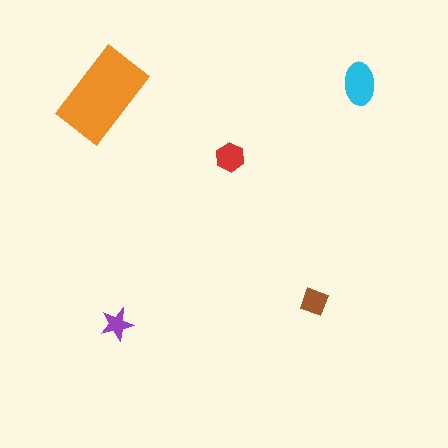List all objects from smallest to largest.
The purple star, the brown diamond, the red hexagon, the cyan ellipse, the orange rectangle.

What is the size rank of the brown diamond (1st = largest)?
4th.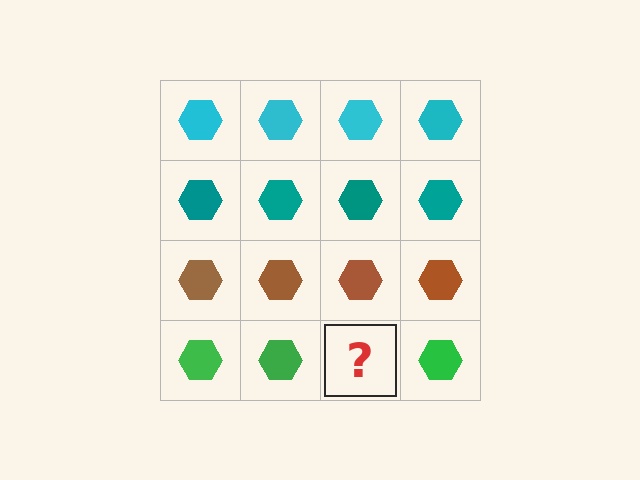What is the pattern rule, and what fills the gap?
The rule is that each row has a consistent color. The gap should be filled with a green hexagon.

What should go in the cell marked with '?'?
The missing cell should contain a green hexagon.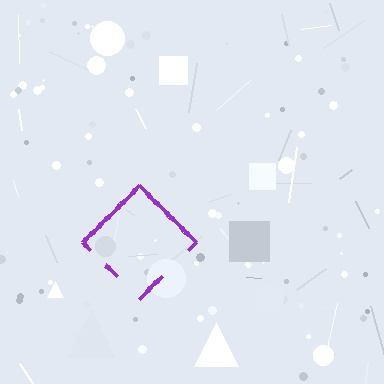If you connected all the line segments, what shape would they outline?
They would outline a diamond.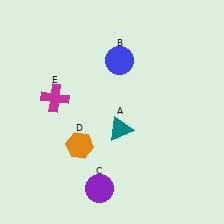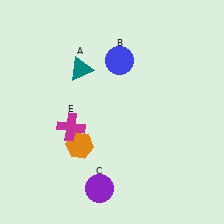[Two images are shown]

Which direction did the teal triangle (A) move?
The teal triangle (A) moved up.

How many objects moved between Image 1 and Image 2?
2 objects moved between the two images.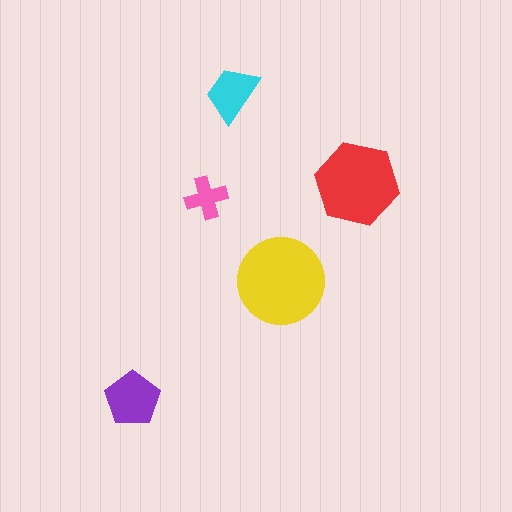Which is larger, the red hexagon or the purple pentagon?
The red hexagon.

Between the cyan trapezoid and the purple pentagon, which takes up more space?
The purple pentagon.